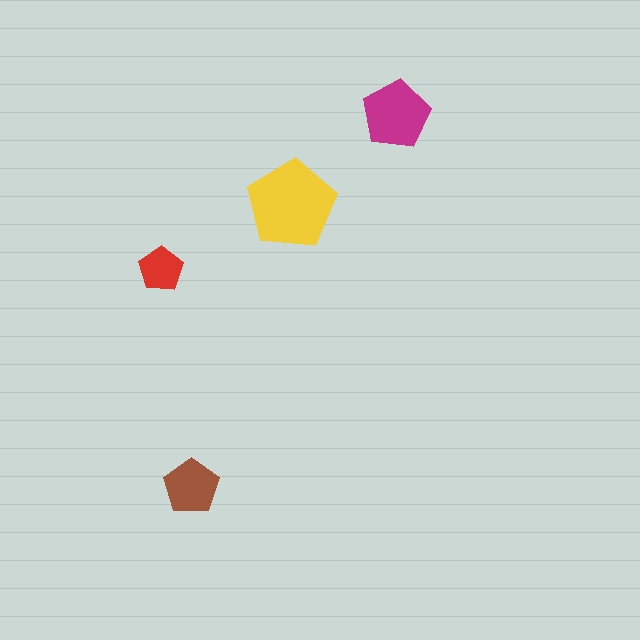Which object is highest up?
The magenta pentagon is topmost.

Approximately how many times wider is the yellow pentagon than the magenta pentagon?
About 1.5 times wider.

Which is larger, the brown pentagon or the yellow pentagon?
The yellow one.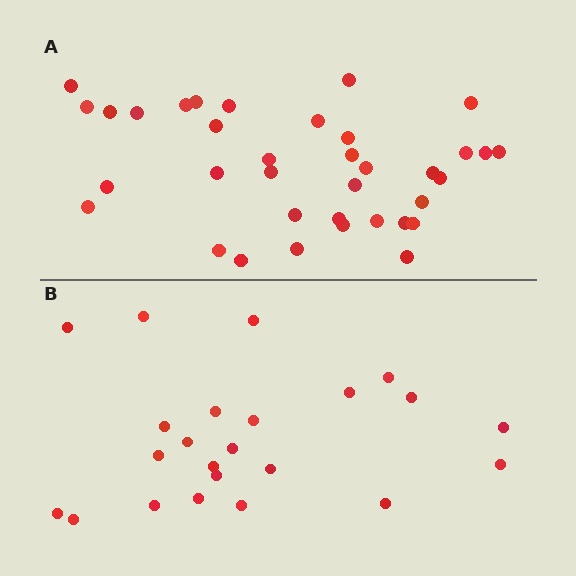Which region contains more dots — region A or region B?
Region A (the top region) has more dots.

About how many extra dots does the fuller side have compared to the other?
Region A has approximately 15 more dots than region B.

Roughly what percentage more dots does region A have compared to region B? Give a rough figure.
About 55% more.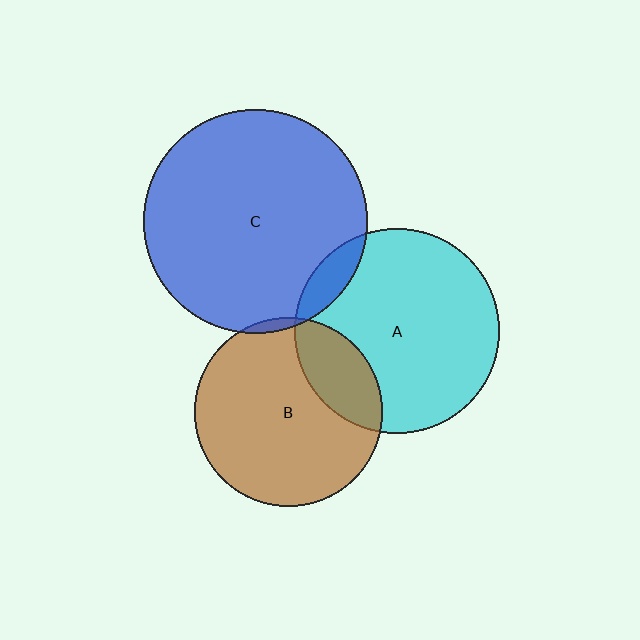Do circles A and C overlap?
Yes.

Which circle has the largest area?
Circle C (blue).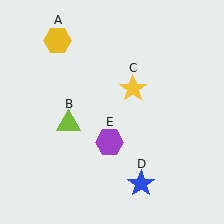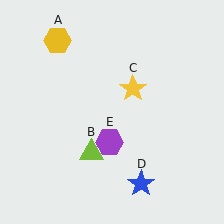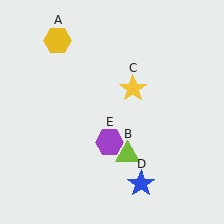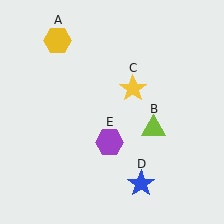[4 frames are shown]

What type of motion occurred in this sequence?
The lime triangle (object B) rotated counterclockwise around the center of the scene.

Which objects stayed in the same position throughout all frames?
Yellow hexagon (object A) and yellow star (object C) and blue star (object D) and purple hexagon (object E) remained stationary.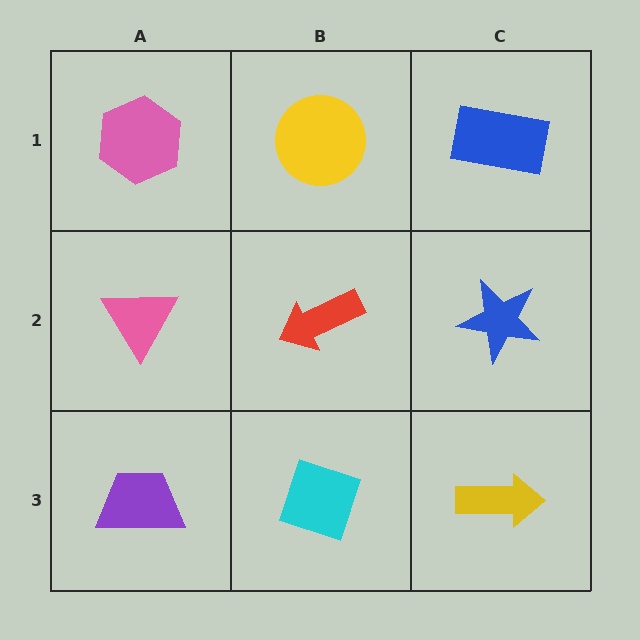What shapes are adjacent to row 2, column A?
A pink hexagon (row 1, column A), a purple trapezoid (row 3, column A), a red arrow (row 2, column B).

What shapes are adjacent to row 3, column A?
A pink triangle (row 2, column A), a cyan diamond (row 3, column B).